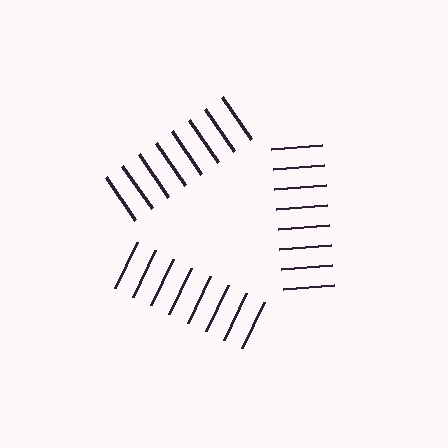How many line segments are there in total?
24 — 8 along each of the 3 edges.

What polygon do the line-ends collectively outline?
An illusory triangle — the line segments terminate on its edges but no continuous stroke is drawn.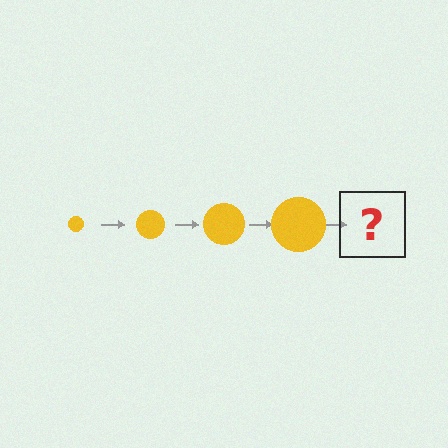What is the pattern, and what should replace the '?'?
The pattern is that the circle gets progressively larger each step. The '?' should be a yellow circle, larger than the previous one.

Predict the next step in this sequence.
The next step is a yellow circle, larger than the previous one.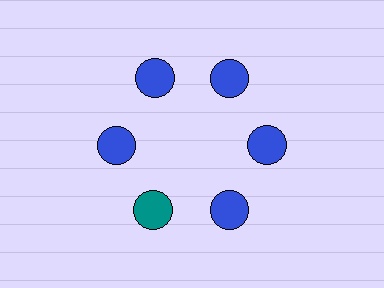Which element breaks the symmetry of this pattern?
The teal circle at roughly the 7 o'clock position breaks the symmetry. All other shapes are blue circles.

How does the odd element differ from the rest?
It has a different color: teal instead of blue.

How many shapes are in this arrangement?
There are 6 shapes arranged in a ring pattern.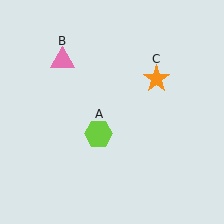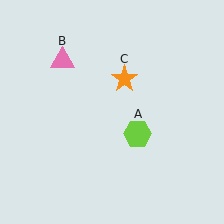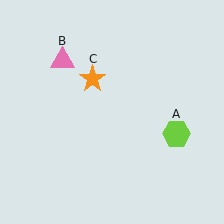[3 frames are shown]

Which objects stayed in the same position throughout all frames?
Pink triangle (object B) remained stationary.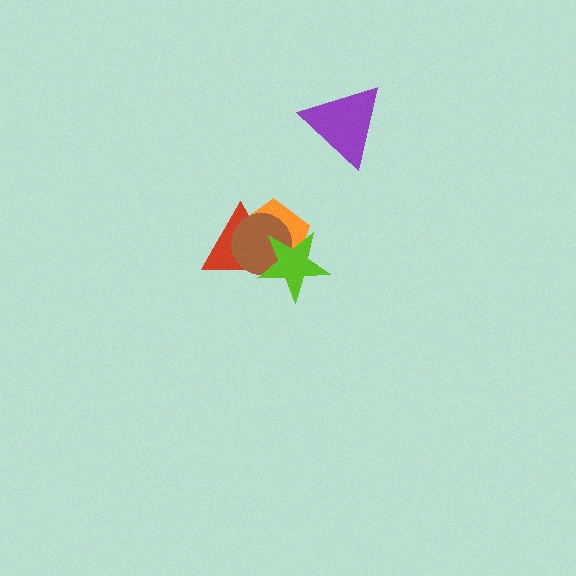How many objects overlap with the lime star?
3 objects overlap with the lime star.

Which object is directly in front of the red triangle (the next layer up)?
The brown circle is directly in front of the red triangle.